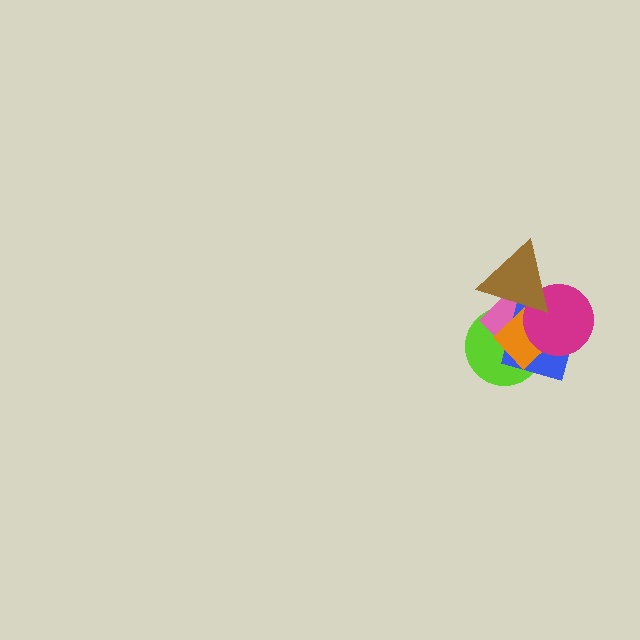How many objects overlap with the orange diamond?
5 objects overlap with the orange diamond.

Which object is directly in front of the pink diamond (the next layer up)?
The blue square is directly in front of the pink diamond.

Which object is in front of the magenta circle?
The brown triangle is in front of the magenta circle.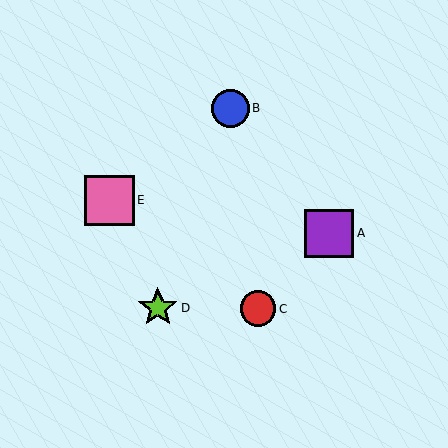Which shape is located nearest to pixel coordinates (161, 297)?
The lime star (labeled D) at (158, 308) is nearest to that location.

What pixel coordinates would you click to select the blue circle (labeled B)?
Click at (231, 108) to select the blue circle B.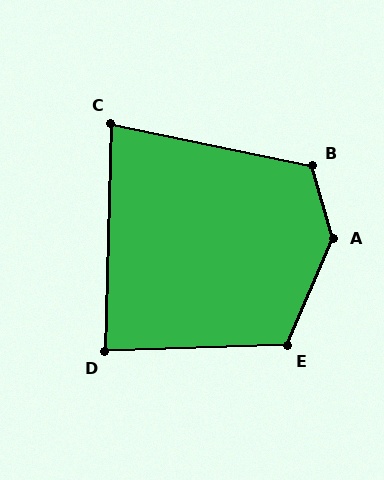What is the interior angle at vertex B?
Approximately 118 degrees (obtuse).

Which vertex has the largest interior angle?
A, at approximately 140 degrees.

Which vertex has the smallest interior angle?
C, at approximately 80 degrees.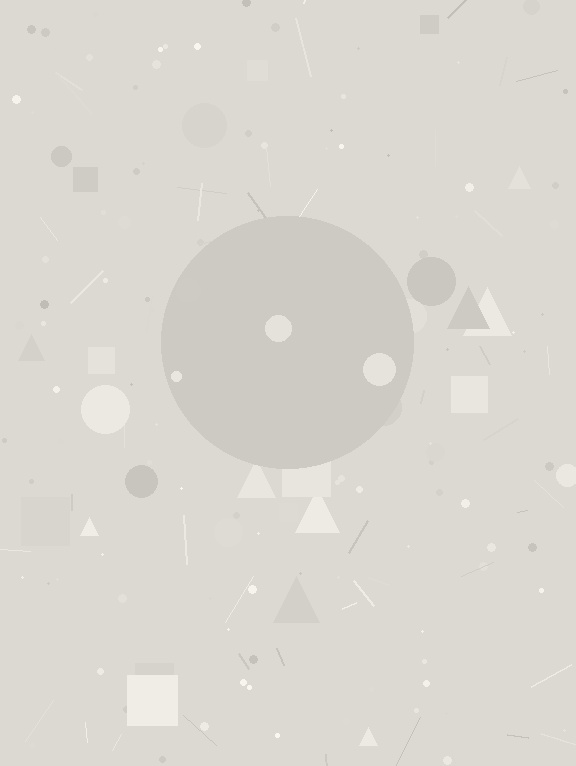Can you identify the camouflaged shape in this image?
The camouflaged shape is a circle.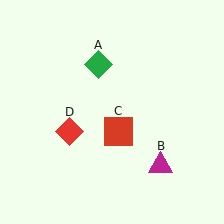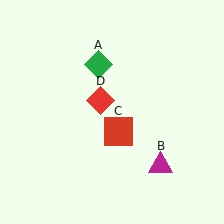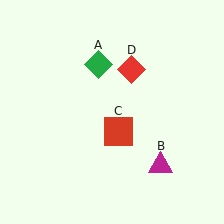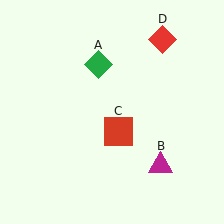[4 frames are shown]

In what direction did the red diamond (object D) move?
The red diamond (object D) moved up and to the right.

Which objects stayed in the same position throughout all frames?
Green diamond (object A) and magenta triangle (object B) and red square (object C) remained stationary.